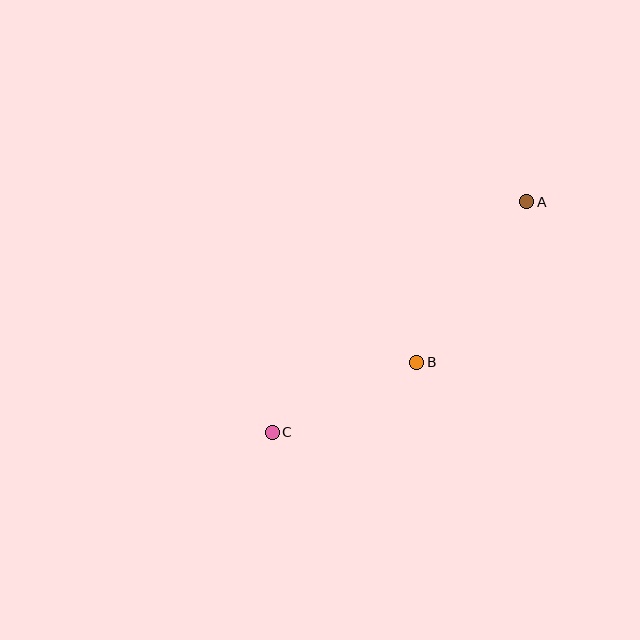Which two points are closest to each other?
Points B and C are closest to each other.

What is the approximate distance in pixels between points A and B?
The distance between A and B is approximately 195 pixels.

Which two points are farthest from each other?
Points A and C are farthest from each other.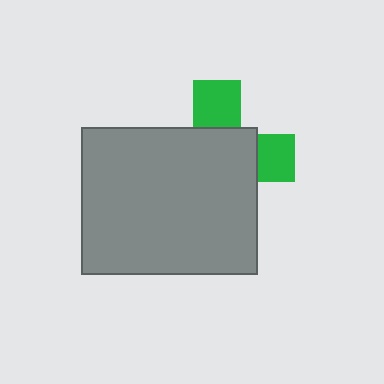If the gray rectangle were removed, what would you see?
You would see the complete green cross.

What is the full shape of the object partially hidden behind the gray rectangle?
The partially hidden object is a green cross.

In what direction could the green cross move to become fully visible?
The green cross could move toward the upper-right. That would shift it out from behind the gray rectangle entirely.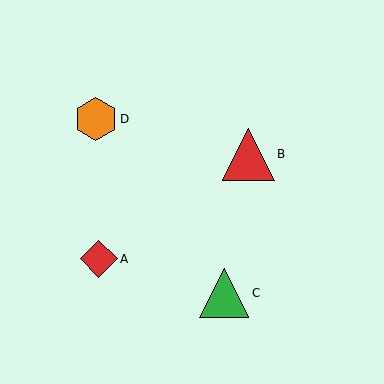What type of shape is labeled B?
Shape B is a red triangle.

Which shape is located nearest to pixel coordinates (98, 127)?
The orange hexagon (labeled D) at (96, 119) is nearest to that location.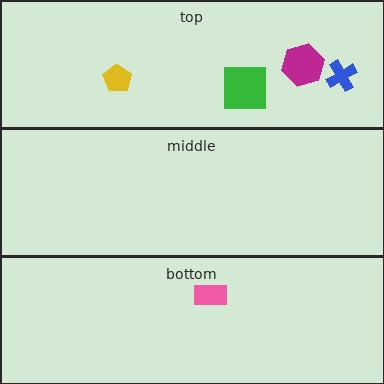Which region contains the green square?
The top region.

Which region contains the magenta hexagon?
The top region.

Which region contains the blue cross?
The top region.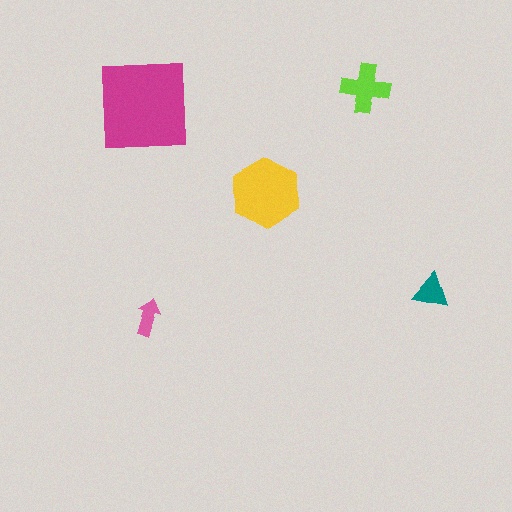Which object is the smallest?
The pink arrow.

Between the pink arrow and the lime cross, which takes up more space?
The lime cross.